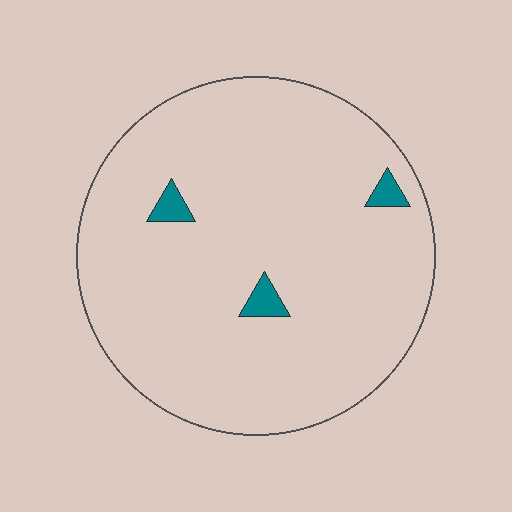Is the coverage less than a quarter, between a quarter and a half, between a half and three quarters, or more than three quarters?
Less than a quarter.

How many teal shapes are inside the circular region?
3.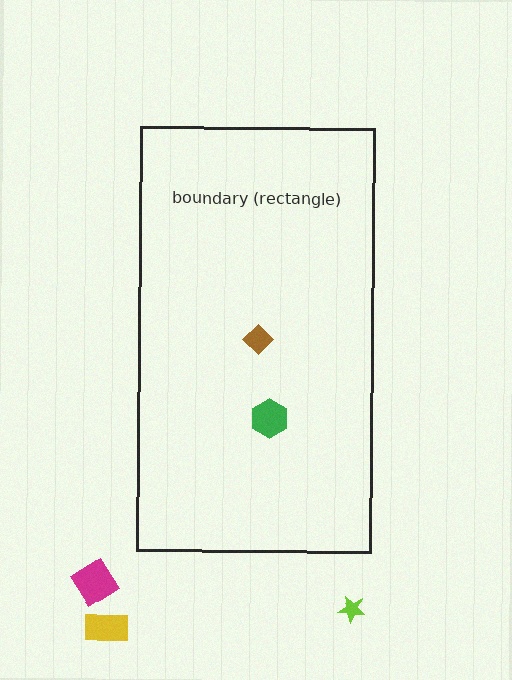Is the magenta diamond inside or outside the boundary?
Outside.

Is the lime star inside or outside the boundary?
Outside.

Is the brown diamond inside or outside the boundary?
Inside.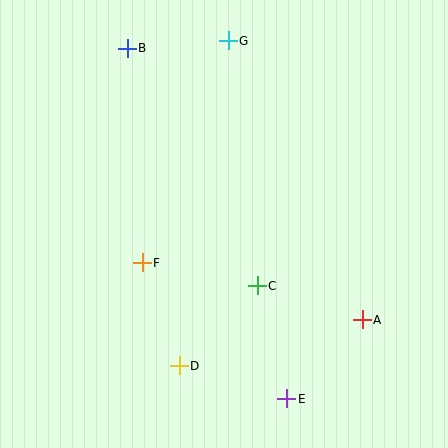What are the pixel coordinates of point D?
Point D is at (179, 366).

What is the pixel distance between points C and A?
The distance between C and A is 111 pixels.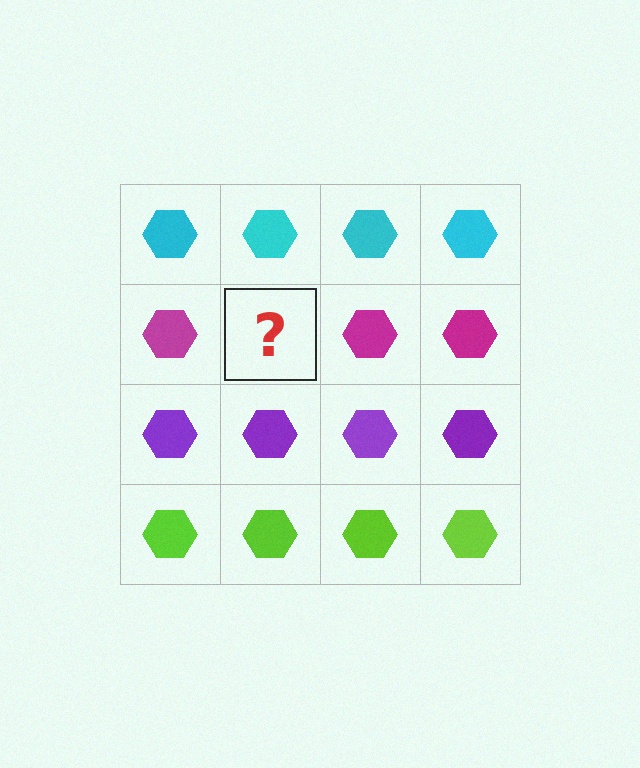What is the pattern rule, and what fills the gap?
The rule is that each row has a consistent color. The gap should be filled with a magenta hexagon.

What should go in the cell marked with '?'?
The missing cell should contain a magenta hexagon.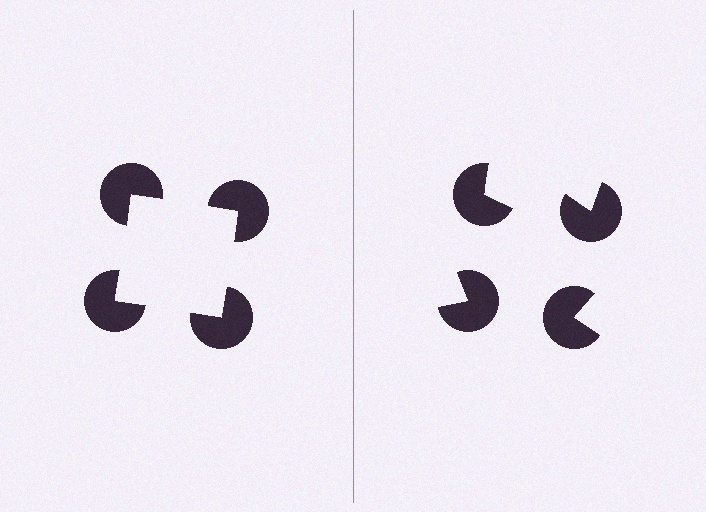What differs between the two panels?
The pac-man discs are positioned identically on both sides; only the wedge orientations differ. On the left they align to a square; on the right they are misaligned.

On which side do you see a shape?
An illusory square appears on the left side. On the right side the wedge cuts are rotated, so no coherent shape forms.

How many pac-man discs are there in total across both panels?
8 — 4 on each side.